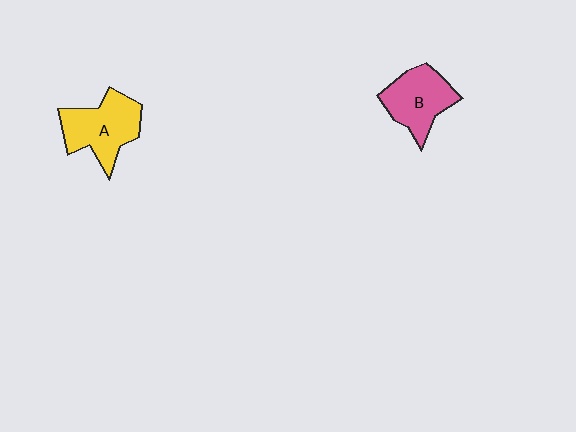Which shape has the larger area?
Shape A (yellow).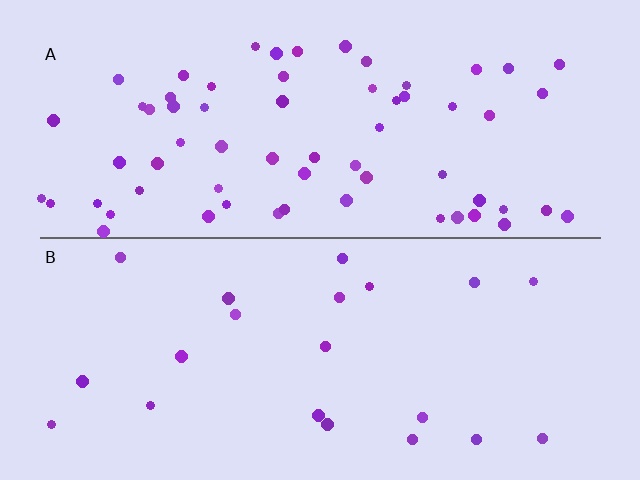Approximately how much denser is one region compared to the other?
Approximately 3.1× — region A over region B.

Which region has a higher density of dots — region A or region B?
A (the top).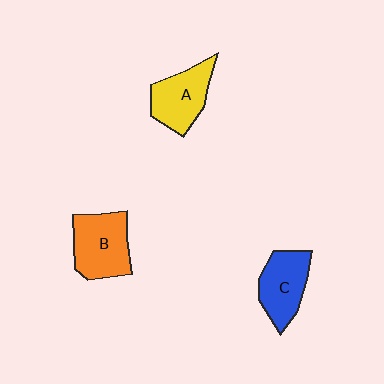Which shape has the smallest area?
Shape C (blue).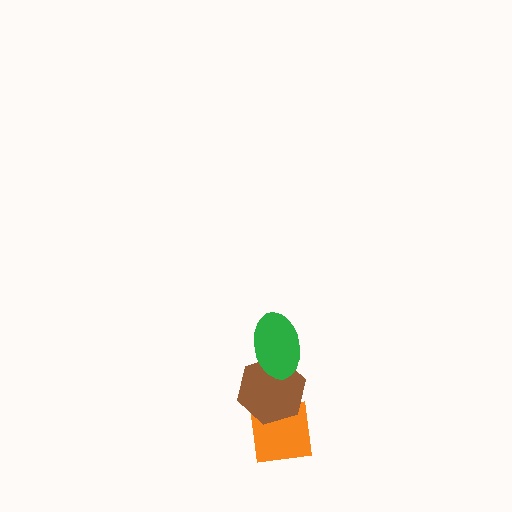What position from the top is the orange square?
The orange square is 3rd from the top.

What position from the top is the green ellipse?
The green ellipse is 1st from the top.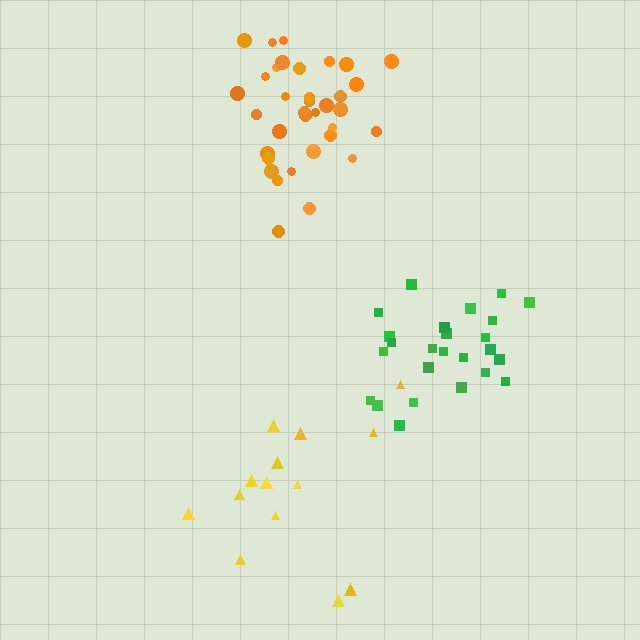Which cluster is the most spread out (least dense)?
Yellow.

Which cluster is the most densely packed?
Orange.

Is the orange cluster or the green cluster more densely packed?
Orange.